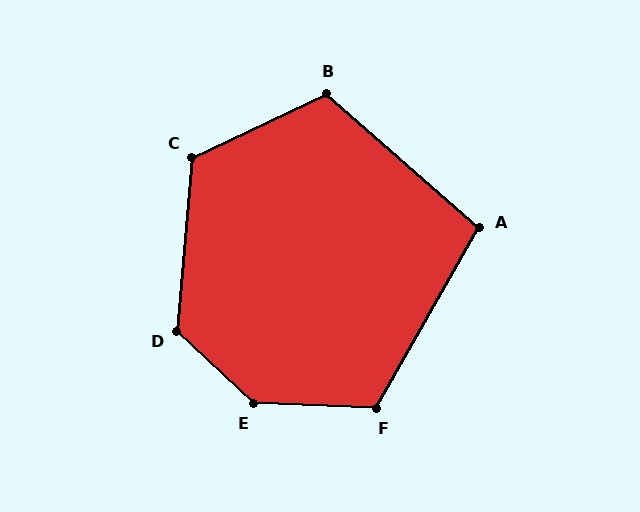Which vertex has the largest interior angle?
E, at approximately 139 degrees.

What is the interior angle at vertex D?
Approximately 128 degrees (obtuse).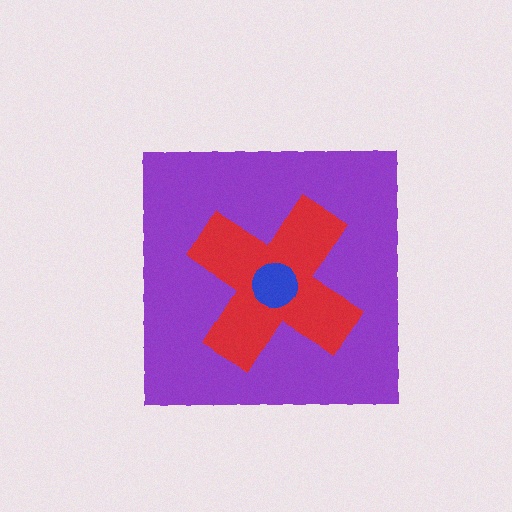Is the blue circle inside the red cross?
Yes.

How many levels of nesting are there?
3.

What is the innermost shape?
The blue circle.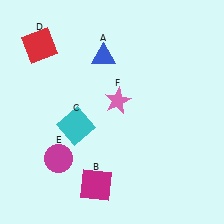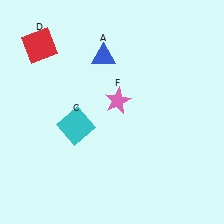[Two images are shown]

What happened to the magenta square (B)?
The magenta square (B) was removed in Image 2. It was in the bottom-left area of Image 1.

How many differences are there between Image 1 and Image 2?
There are 2 differences between the two images.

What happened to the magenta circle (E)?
The magenta circle (E) was removed in Image 2. It was in the bottom-left area of Image 1.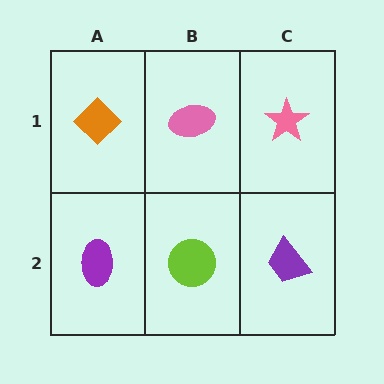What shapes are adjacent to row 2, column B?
A pink ellipse (row 1, column B), a purple ellipse (row 2, column A), a purple trapezoid (row 2, column C).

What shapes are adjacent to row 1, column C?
A purple trapezoid (row 2, column C), a pink ellipse (row 1, column B).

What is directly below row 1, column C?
A purple trapezoid.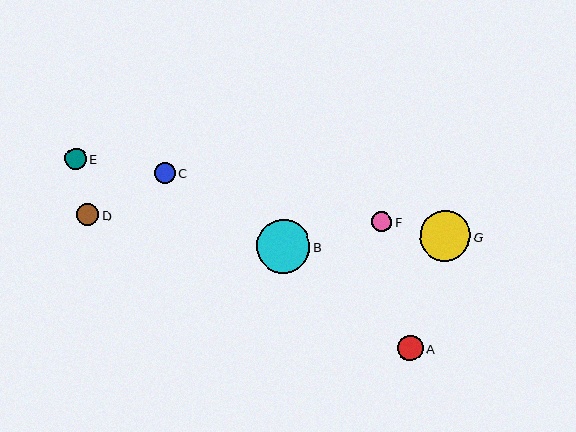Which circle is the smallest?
Circle F is the smallest with a size of approximately 20 pixels.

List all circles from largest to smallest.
From largest to smallest: B, G, A, D, E, C, F.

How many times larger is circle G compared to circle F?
Circle G is approximately 2.5 times the size of circle F.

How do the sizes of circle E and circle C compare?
Circle E and circle C are approximately the same size.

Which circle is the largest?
Circle B is the largest with a size of approximately 53 pixels.